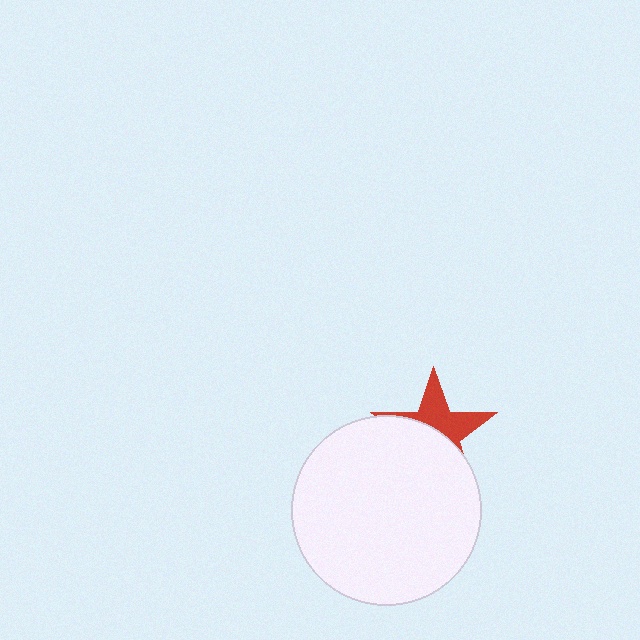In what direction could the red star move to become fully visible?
The red star could move up. That would shift it out from behind the white circle entirely.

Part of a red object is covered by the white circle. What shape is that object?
It is a star.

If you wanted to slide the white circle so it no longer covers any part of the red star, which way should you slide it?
Slide it down — that is the most direct way to separate the two shapes.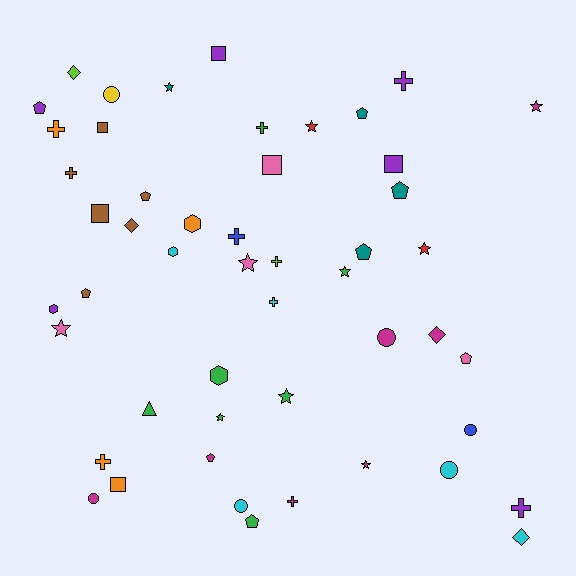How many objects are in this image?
There are 50 objects.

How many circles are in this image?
There are 6 circles.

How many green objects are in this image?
There are 7 green objects.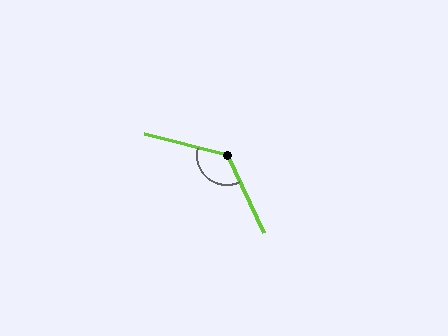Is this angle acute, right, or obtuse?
It is obtuse.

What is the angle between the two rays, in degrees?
Approximately 129 degrees.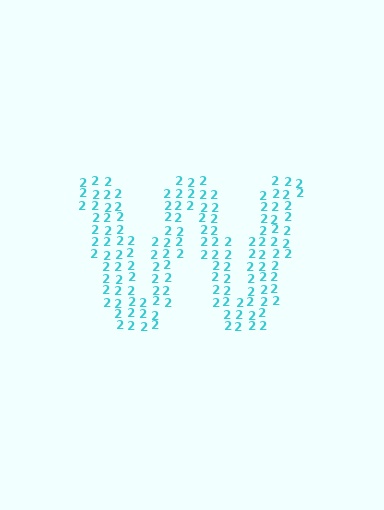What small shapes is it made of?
It is made of small digit 2's.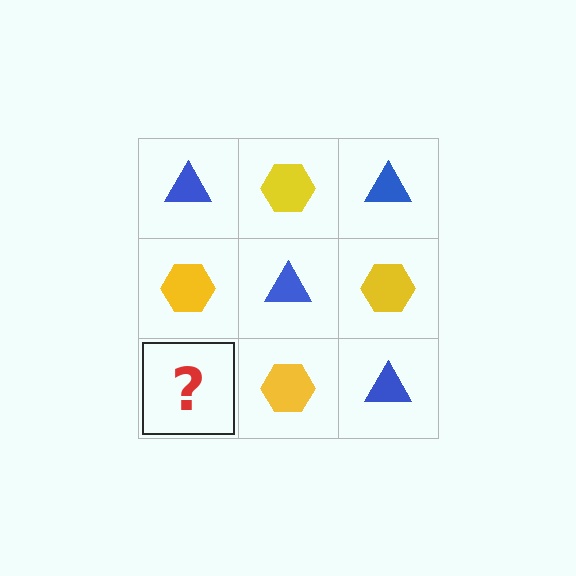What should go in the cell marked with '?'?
The missing cell should contain a blue triangle.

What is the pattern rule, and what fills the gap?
The rule is that it alternates blue triangle and yellow hexagon in a checkerboard pattern. The gap should be filled with a blue triangle.